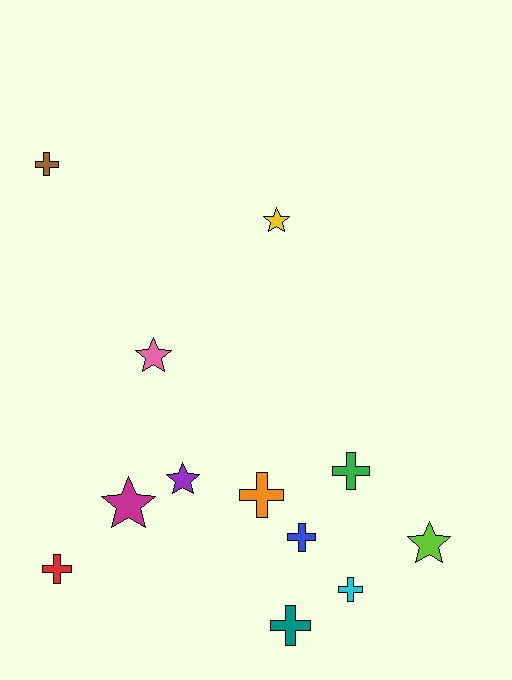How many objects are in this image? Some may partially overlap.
There are 12 objects.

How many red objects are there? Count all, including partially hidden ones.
There is 1 red object.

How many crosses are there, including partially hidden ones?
There are 7 crosses.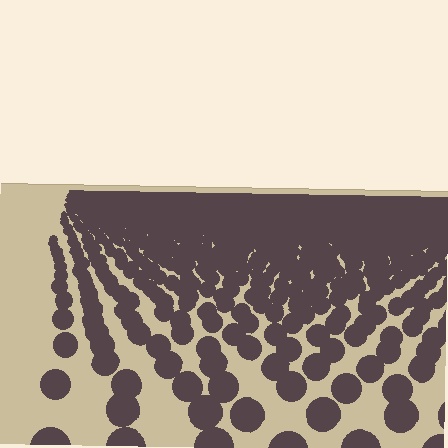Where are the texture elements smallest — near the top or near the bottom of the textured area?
Near the top.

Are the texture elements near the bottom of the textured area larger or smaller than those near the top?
Larger. Near the bottom, elements are closer to the viewer and appear at a bigger on-screen size.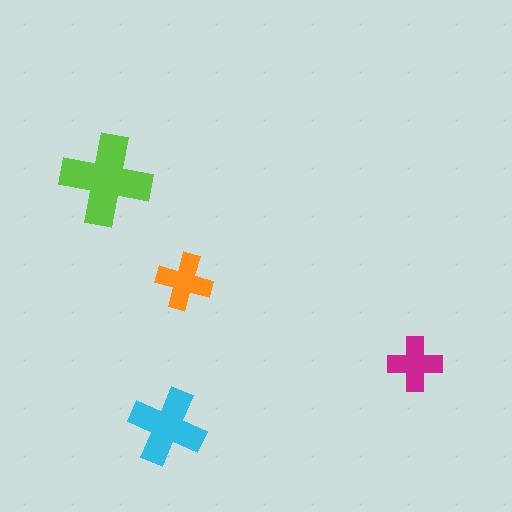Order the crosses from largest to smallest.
the lime one, the cyan one, the orange one, the magenta one.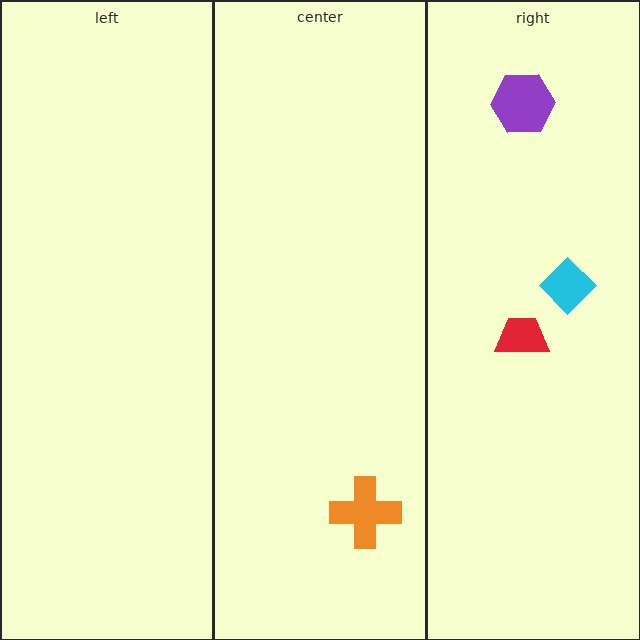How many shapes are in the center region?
1.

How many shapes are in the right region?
3.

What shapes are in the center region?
The orange cross.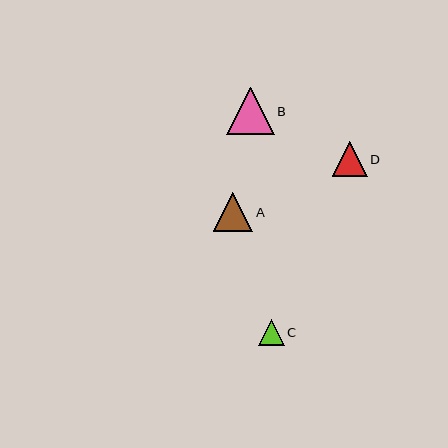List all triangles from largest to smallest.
From largest to smallest: B, A, D, C.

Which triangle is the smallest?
Triangle C is the smallest with a size of approximately 26 pixels.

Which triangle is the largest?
Triangle B is the largest with a size of approximately 47 pixels.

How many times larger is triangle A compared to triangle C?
Triangle A is approximately 1.5 times the size of triangle C.